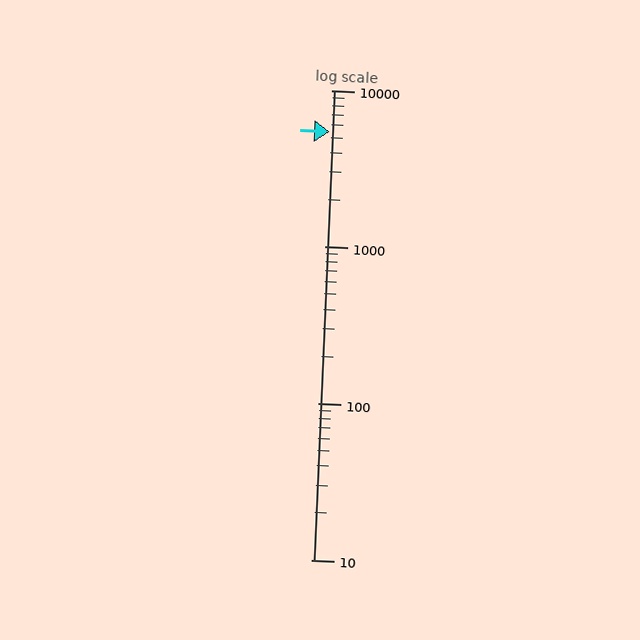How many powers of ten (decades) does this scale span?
The scale spans 3 decades, from 10 to 10000.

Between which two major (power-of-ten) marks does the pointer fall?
The pointer is between 1000 and 10000.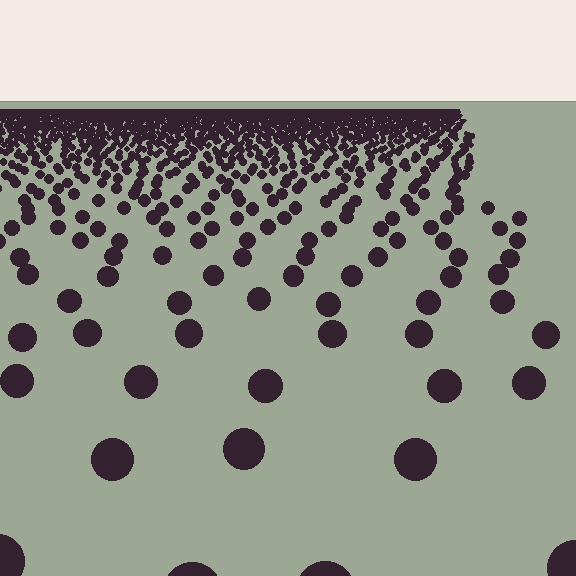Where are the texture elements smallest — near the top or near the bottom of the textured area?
Near the top.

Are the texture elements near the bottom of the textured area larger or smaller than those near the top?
Larger. Near the bottom, elements are closer to the viewer and appear at a bigger on-screen size.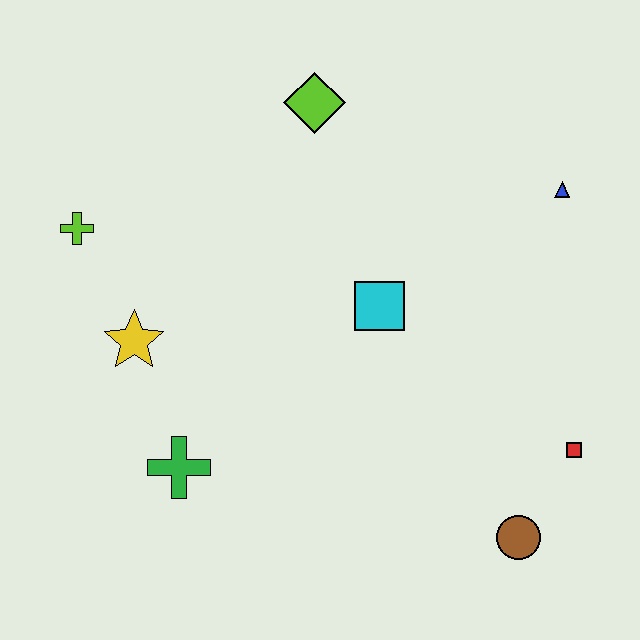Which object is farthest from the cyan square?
The lime cross is farthest from the cyan square.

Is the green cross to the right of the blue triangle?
No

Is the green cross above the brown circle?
Yes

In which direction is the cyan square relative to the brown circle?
The cyan square is above the brown circle.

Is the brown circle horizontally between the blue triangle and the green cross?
Yes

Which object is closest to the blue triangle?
The cyan square is closest to the blue triangle.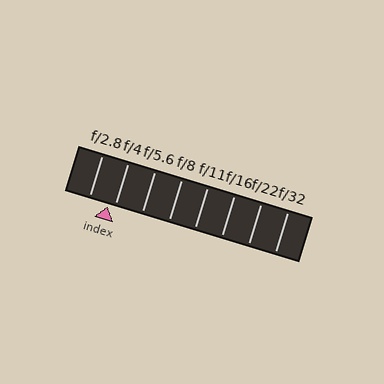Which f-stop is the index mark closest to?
The index mark is closest to f/4.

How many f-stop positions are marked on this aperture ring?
There are 8 f-stop positions marked.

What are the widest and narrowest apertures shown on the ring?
The widest aperture shown is f/2.8 and the narrowest is f/32.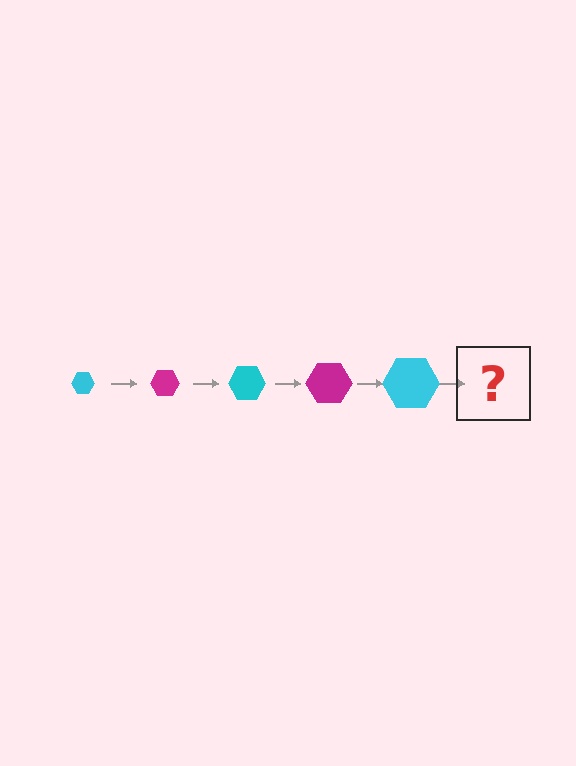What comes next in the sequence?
The next element should be a magenta hexagon, larger than the previous one.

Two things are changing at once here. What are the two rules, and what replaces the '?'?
The two rules are that the hexagon grows larger each step and the color cycles through cyan and magenta. The '?' should be a magenta hexagon, larger than the previous one.